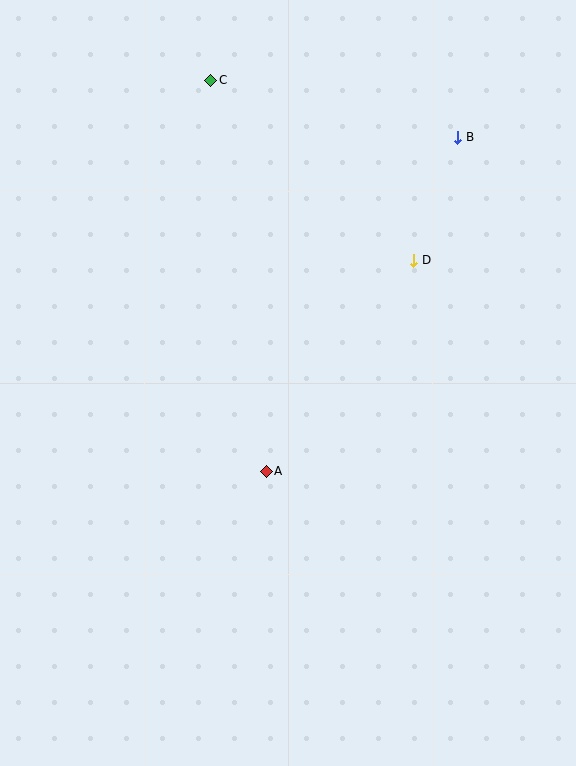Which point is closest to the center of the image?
Point A at (266, 471) is closest to the center.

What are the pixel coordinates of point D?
Point D is at (414, 260).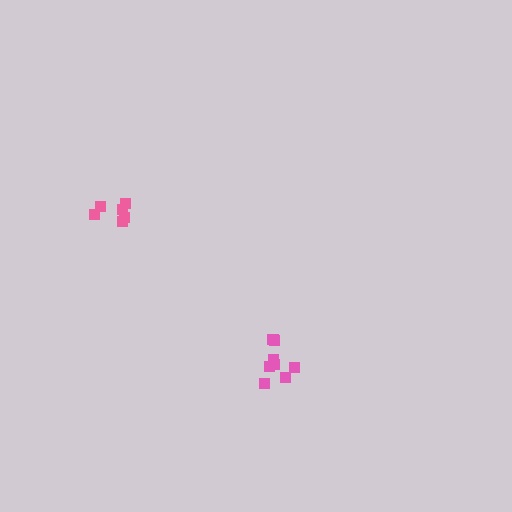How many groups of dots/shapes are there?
There are 2 groups.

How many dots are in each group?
Group 1: 6 dots, Group 2: 8 dots (14 total).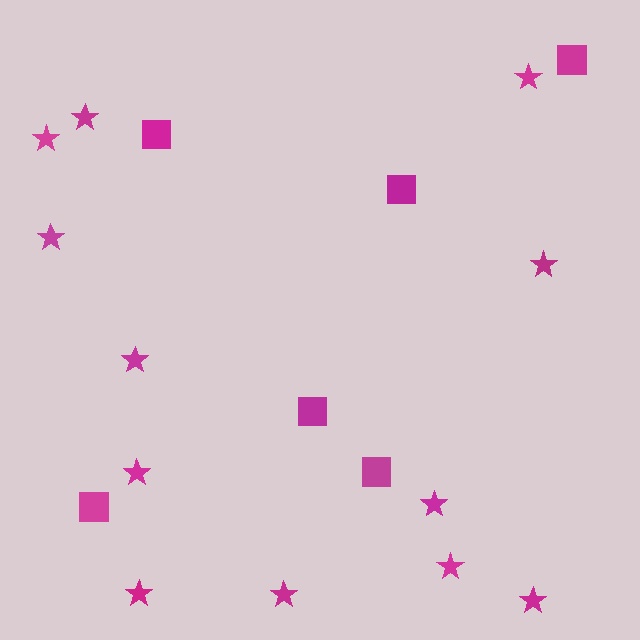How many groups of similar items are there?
There are 2 groups: one group of stars (12) and one group of squares (6).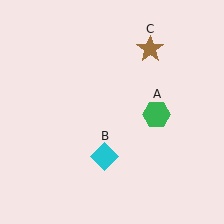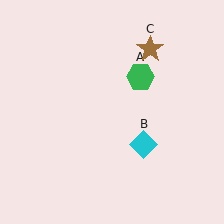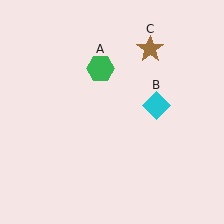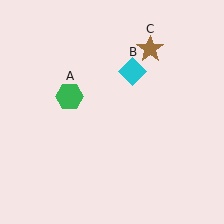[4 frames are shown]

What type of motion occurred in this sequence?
The green hexagon (object A), cyan diamond (object B) rotated counterclockwise around the center of the scene.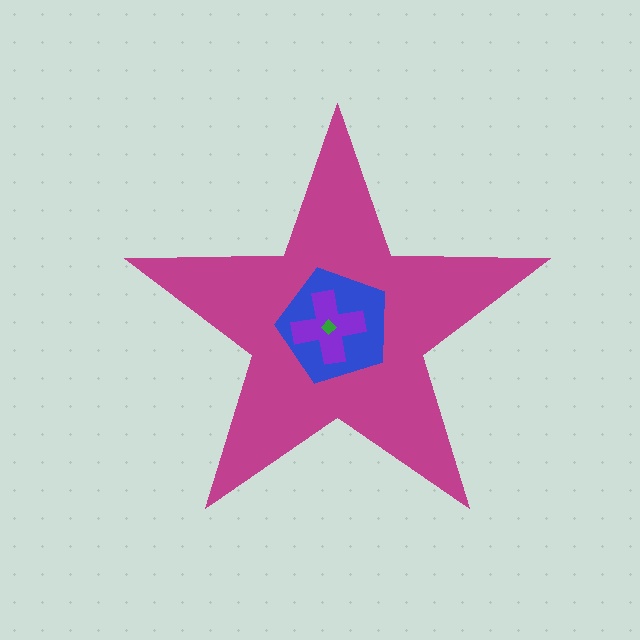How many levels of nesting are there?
4.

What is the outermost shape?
The magenta star.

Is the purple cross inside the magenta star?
Yes.